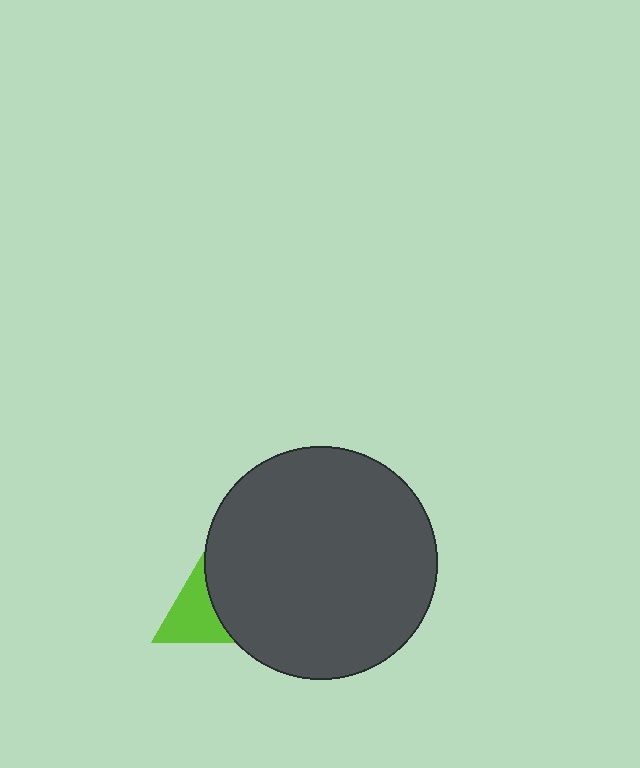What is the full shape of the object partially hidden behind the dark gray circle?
The partially hidden object is a lime triangle.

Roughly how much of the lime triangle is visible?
A small part of it is visible (roughly 40%).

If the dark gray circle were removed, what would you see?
You would see the complete lime triangle.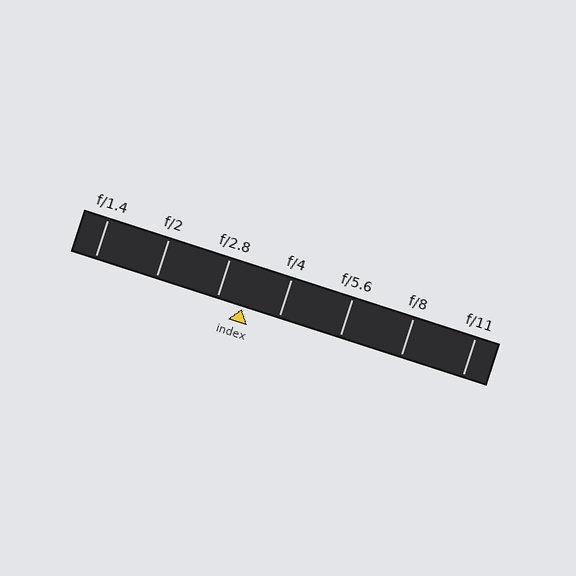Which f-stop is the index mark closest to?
The index mark is closest to f/2.8.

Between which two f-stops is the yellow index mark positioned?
The index mark is between f/2.8 and f/4.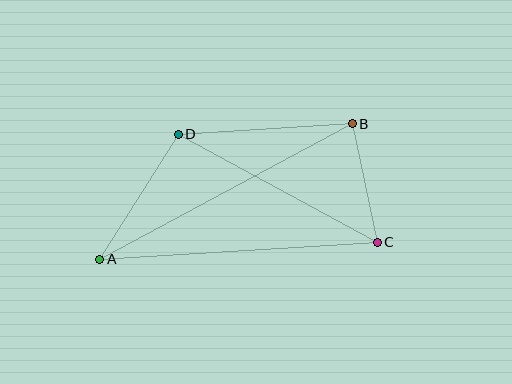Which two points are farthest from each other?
Points A and B are farthest from each other.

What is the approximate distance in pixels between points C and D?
The distance between C and D is approximately 226 pixels.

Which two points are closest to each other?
Points B and C are closest to each other.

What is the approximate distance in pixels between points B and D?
The distance between B and D is approximately 174 pixels.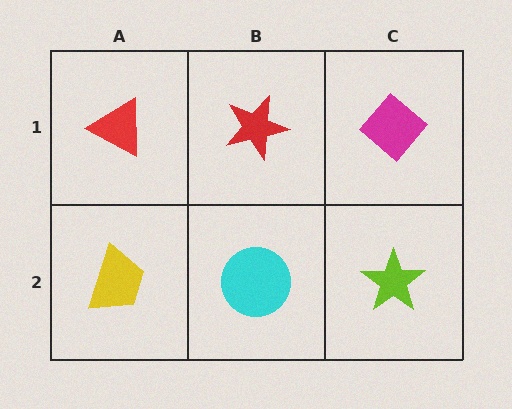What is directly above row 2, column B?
A red star.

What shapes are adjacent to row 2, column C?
A magenta diamond (row 1, column C), a cyan circle (row 2, column B).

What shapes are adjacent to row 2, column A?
A red triangle (row 1, column A), a cyan circle (row 2, column B).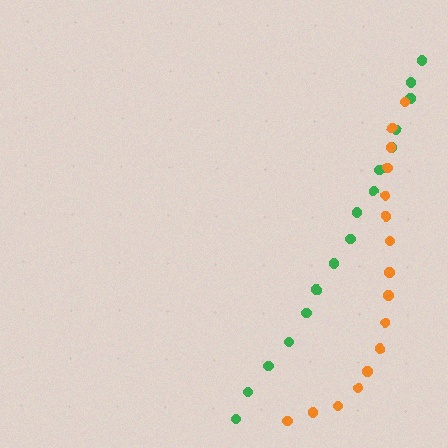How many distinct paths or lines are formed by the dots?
There are 2 distinct paths.